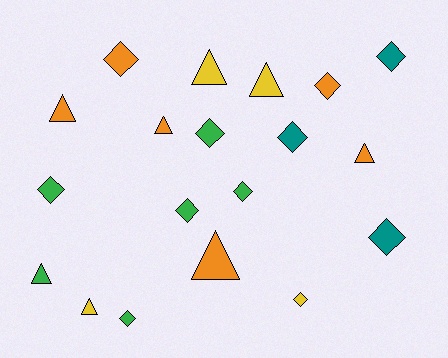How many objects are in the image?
There are 19 objects.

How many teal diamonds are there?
There are 3 teal diamonds.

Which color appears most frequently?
Orange, with 6 objects.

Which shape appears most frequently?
Diamond, with 11 objects.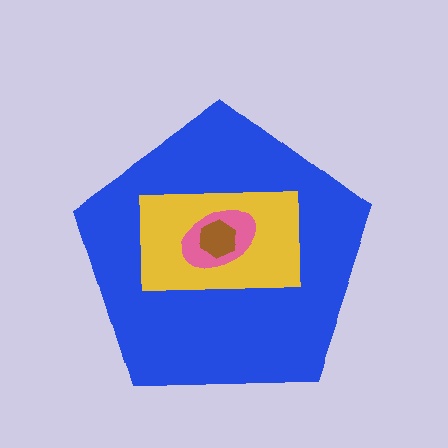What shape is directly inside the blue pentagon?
The yellow rectangle.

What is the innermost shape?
The brown hexagon.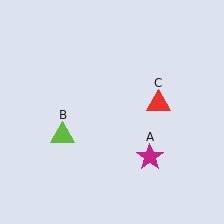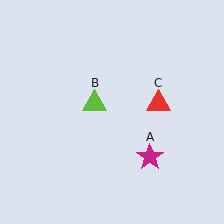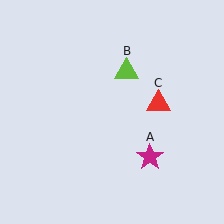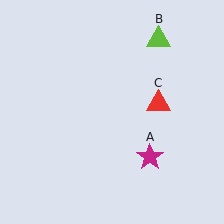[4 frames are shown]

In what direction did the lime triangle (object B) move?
The lime triangle (object B) moved up and to the right.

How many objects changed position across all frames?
1 object changed position: lime triangle (object B).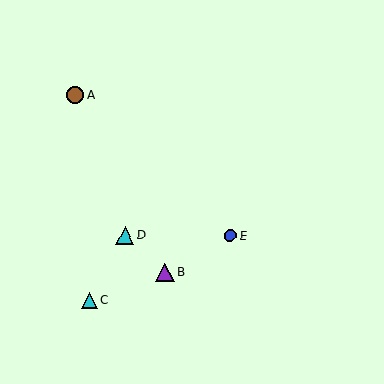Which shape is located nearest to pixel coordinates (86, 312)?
The cyan triangle (labeled C) at (89, 300) is nearest to that location.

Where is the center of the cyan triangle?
The center of the cyan triangle is at (89, 300).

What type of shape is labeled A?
Shape A is a brown circle.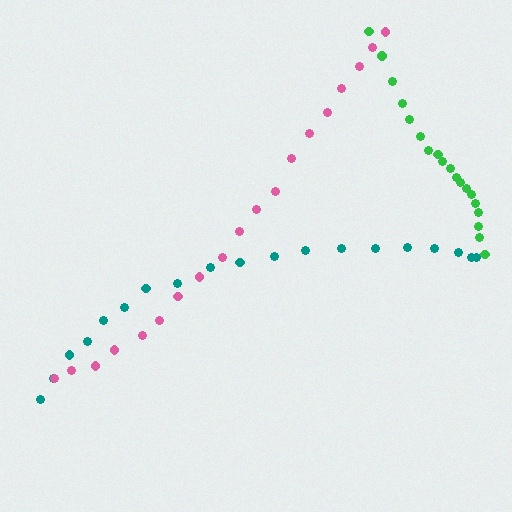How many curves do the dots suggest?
There are 3 distinct paths.